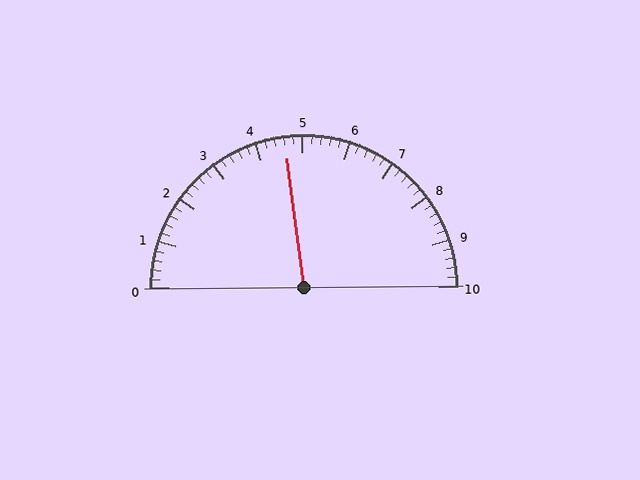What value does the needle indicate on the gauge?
The needle indicates approximately 4.6.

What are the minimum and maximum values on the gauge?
The gauge ranges from 0 to 10.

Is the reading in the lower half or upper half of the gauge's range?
The reading is in the lower half of the range (0 to 10).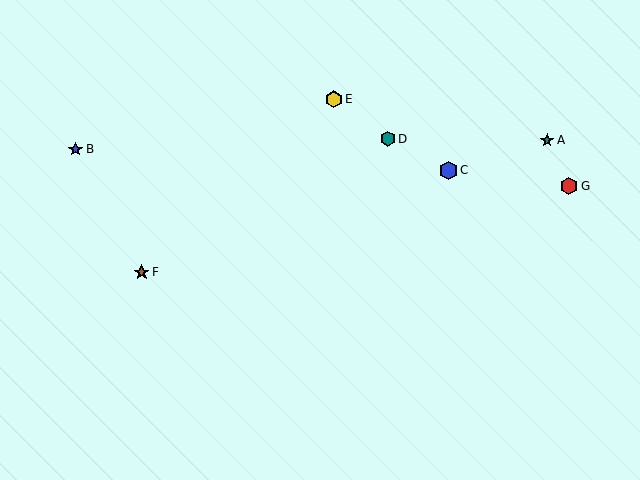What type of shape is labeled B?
Shape B is a blue star.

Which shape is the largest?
The blue hexagon (labeled C) is the largest.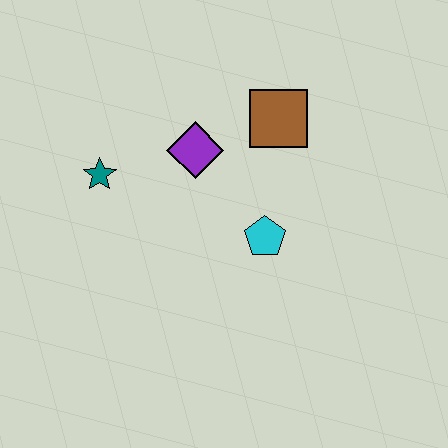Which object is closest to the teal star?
The purple diamond is closest to the teal star.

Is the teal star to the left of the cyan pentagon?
Yes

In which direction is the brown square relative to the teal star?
The brown square is to the right of the teal star.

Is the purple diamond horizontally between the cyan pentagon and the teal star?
Yes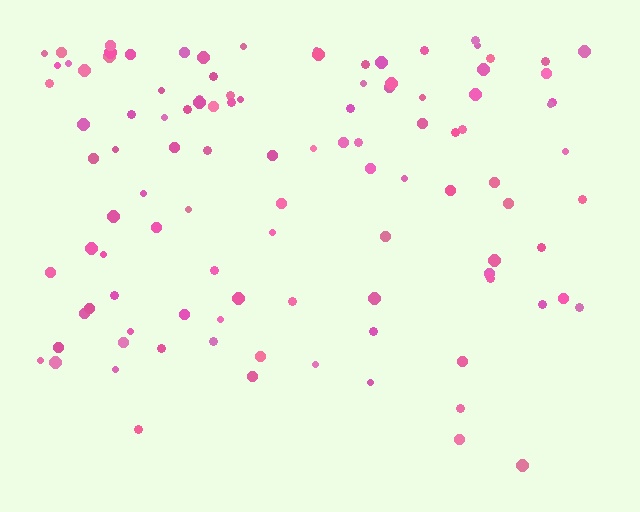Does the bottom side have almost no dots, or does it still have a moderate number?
Still a moderate number, just noticeably fewer than the top.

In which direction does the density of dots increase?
From bottom to top, with the top side densest.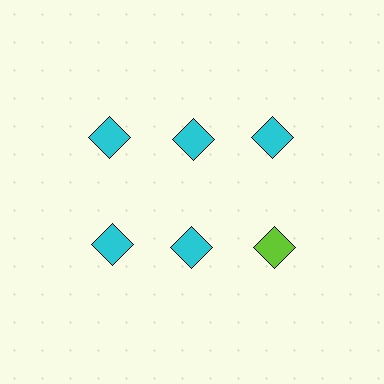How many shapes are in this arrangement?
There are 6 shapes arranged in a grid pattern.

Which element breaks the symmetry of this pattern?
The lime diamond in the second row, center column breaks the symmetry. All other shapes are cyan diamonds.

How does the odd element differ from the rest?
It has a different color: lime instead of cyan.